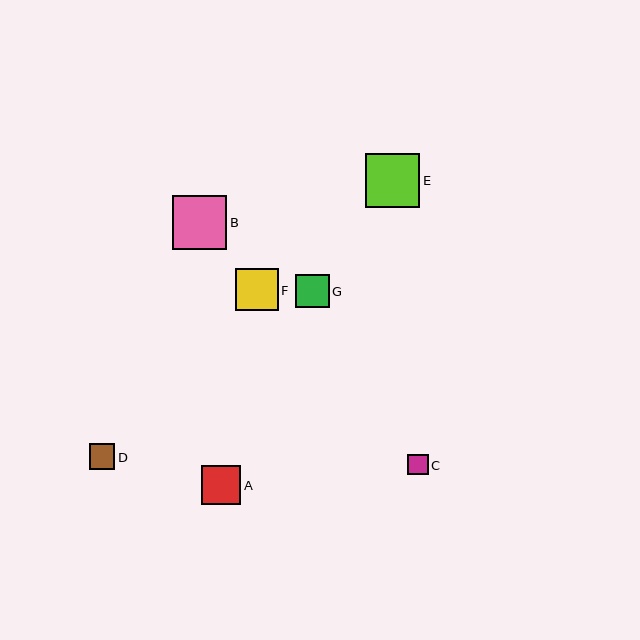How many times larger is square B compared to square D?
Square B is approximately 2.1 times the size of square D.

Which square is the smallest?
Square C is the smallest with a size of approximately 21 pixels.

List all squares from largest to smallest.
From largest to smallest: B, E, F, A, G, D, C.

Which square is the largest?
Square B is the largest with a size of approximately 54 pixels.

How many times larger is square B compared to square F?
Square B is approximately 1.3 times the size of square F.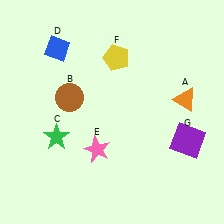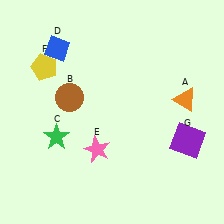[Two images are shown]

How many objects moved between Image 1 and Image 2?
1 object moved between the two images.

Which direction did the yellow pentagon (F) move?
The yellow pentagon (F) moved left.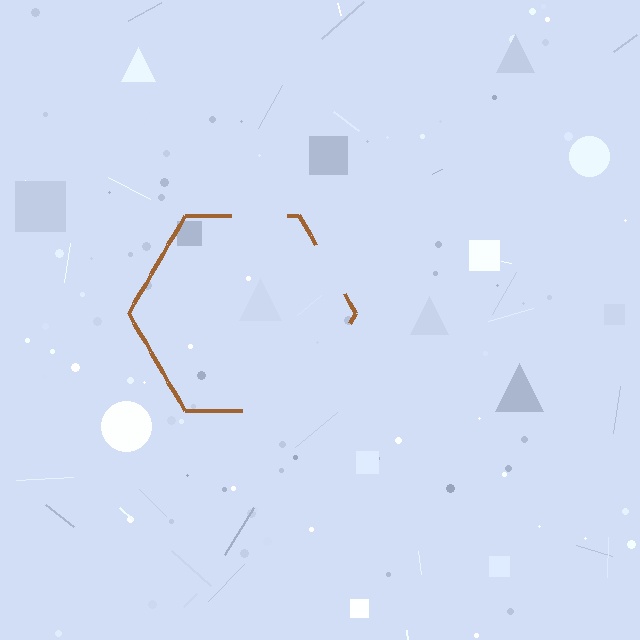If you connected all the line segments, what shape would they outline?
They would outline a hexagon.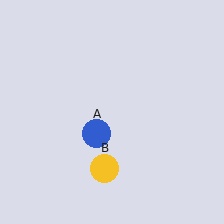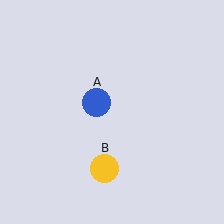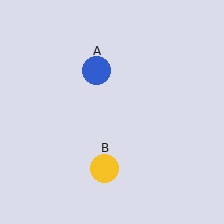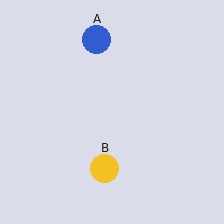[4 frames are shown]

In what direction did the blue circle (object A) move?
The blue circle (object A) moved up.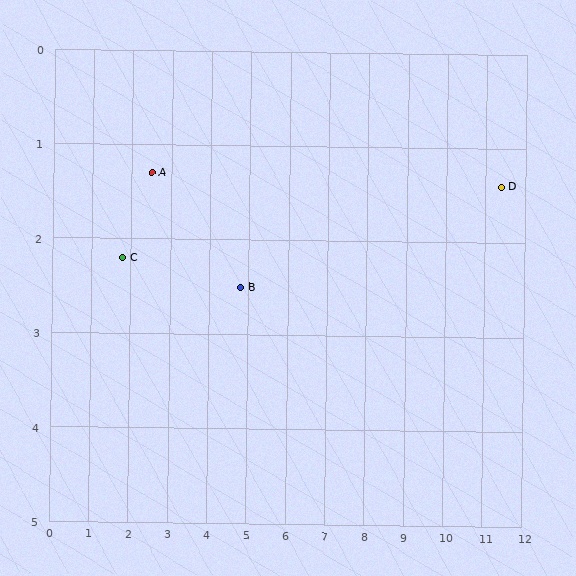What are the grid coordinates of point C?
Point C is at approximately (1.8, 2.2).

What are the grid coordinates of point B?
Point B is at approximately (4.8, 2.5).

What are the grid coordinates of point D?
Point D is at approximately (11.4, 1.4).